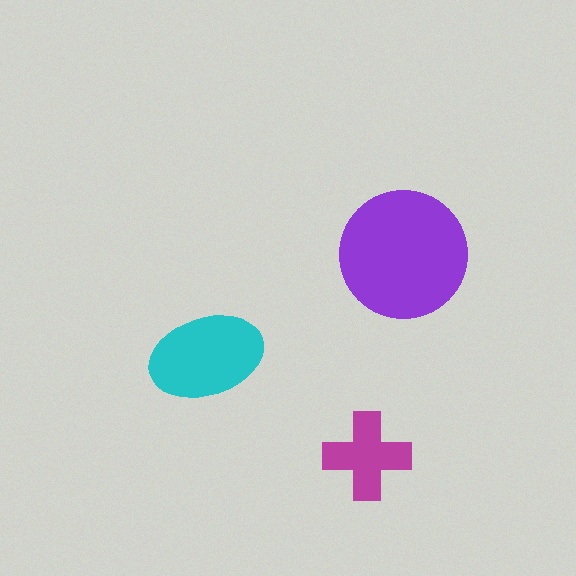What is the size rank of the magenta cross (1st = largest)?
3rd.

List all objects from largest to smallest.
The purple circle, the cyan ellipse, the magenta cross.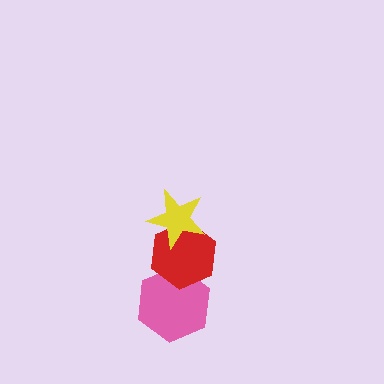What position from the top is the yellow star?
The yellow star is 1st from the top.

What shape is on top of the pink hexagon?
The red hexagon is on top of the pink hexagon.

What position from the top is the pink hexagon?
The pink hexagon is 3rd from the top.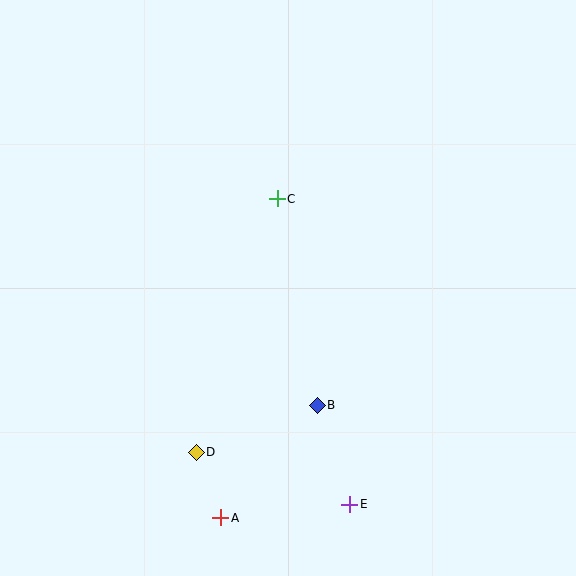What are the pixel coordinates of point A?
Point A is at (221, 518).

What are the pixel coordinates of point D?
Point D is at (196, 452).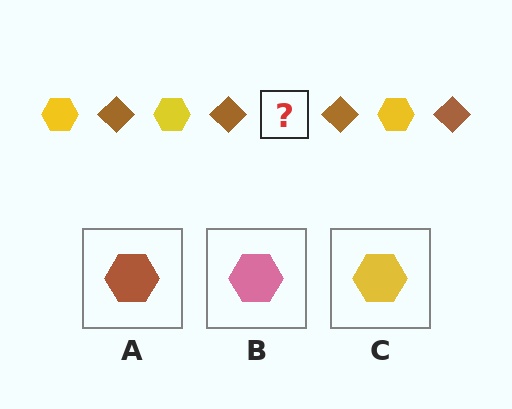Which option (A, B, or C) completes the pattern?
C.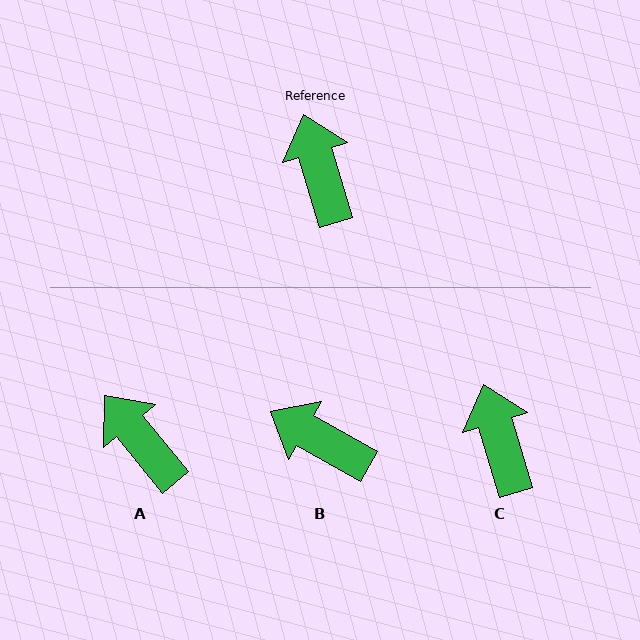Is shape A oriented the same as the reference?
No, it is off by about 23 degrees.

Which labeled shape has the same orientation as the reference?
C.